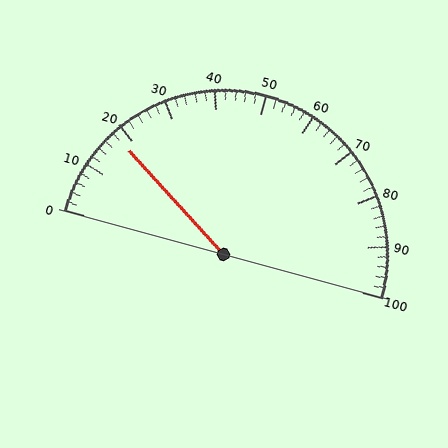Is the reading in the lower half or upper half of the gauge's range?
The reading is in the lower half of the range (0 to 100).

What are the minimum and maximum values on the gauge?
The gauge ranges from 0 to 100.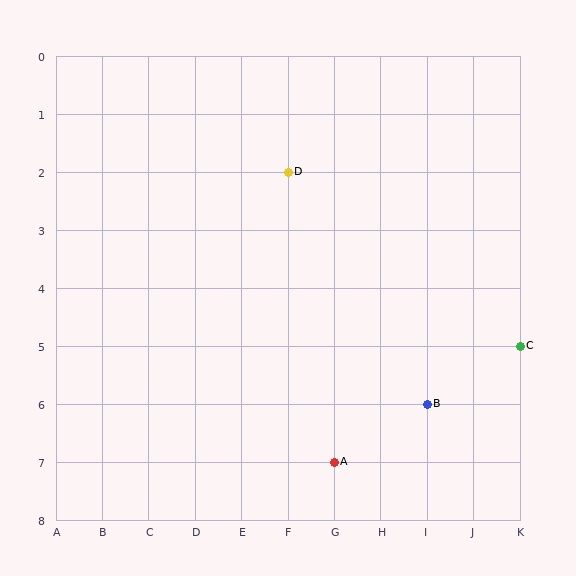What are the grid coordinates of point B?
Point B is at grid coordinates (I, 6).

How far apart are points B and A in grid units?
Points B and A are 2 columns and 1 row apart (about 2.2 grid units diagonally).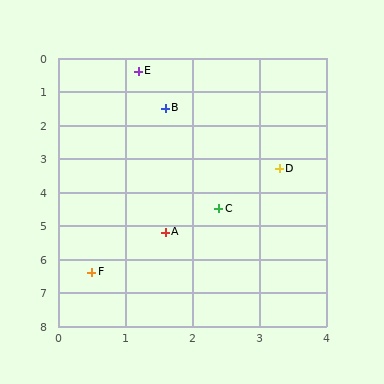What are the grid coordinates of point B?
Point B is at approximately (1.6, 1.5).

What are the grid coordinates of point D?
Point D is at approximately (3.3, 3.3).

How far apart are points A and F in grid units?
Points A and F are about 1.6 grid units apart.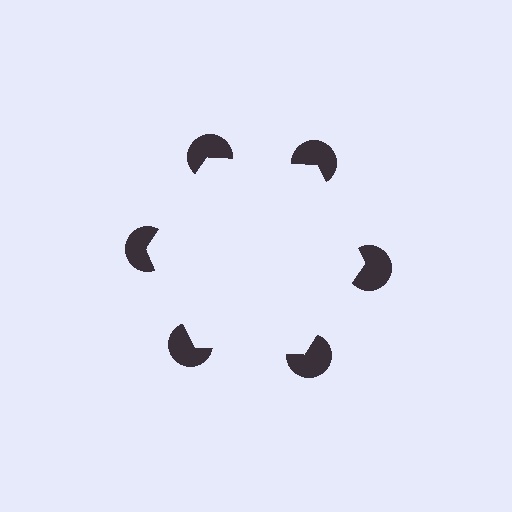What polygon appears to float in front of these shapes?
An illusory hexagon — its edges are inferred from the aligned wedge cuts in the pac-man discs, not physically drawn.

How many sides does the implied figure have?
6 sides.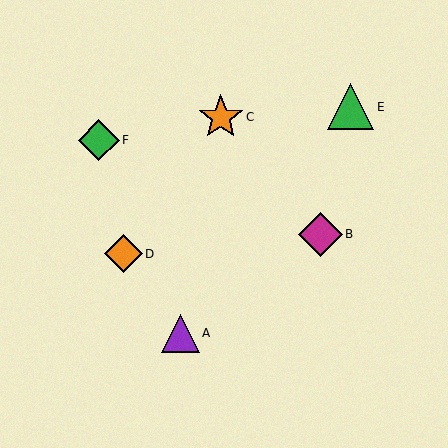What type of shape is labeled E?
Shape E is a green triangle.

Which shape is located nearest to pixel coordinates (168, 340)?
The purple triangle (labeled A) at (181, 333) is nearest to that location.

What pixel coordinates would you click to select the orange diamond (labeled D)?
Click at (123, 254) to select the orange diamond D.